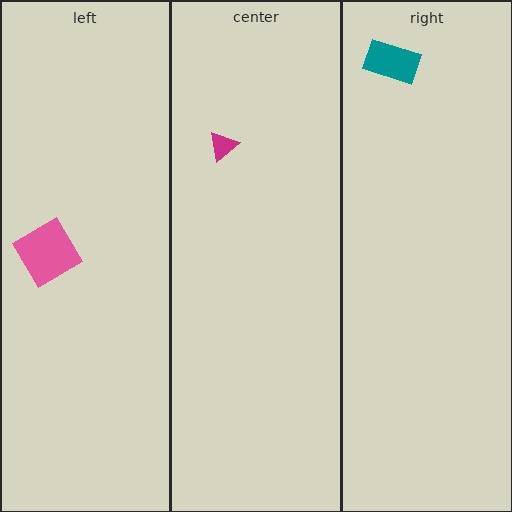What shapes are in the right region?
The teal rectangle.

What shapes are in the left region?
The pink diamond.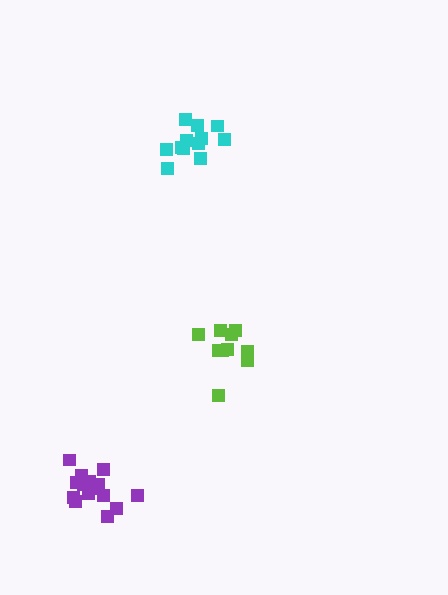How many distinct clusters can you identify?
There are 3 distinct clusters.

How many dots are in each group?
Group 1: 10 dots, Group 2: 12 dots, Group 3: 16 dots (38 total).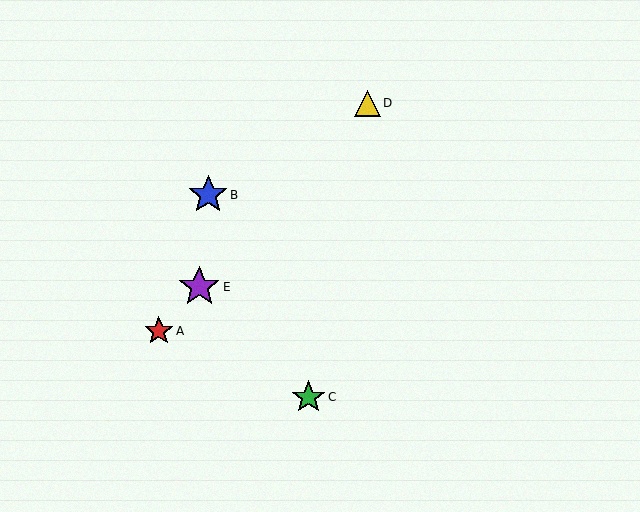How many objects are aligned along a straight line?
3 objects (A, D, E) are aligned along a straight line.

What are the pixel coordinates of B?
Object B is at (208, 195).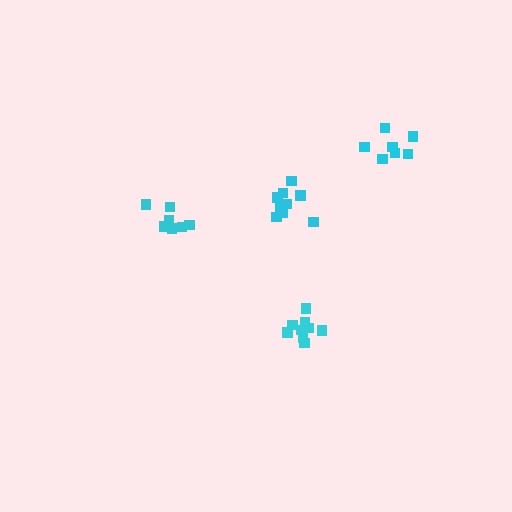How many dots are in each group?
Group 1: 9 dots, Group 2: 7 dots, Group 3: 7 dots, Group 4: 10 dots (33 total).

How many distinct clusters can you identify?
There are 4 distinct clusters.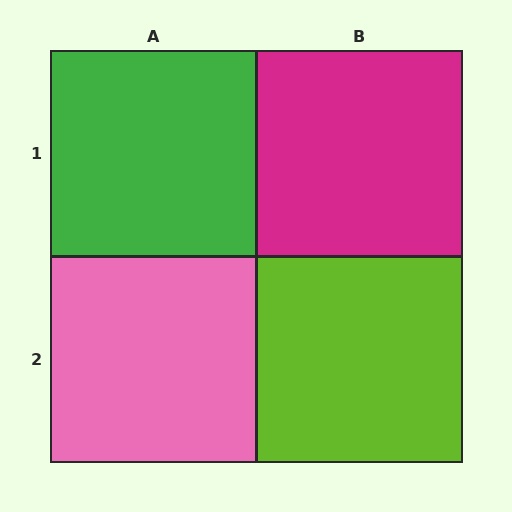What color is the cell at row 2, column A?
Pink.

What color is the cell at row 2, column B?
Lime.